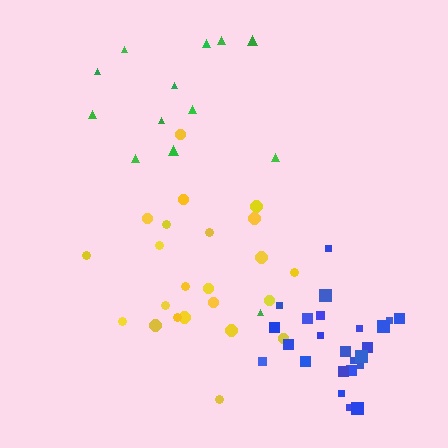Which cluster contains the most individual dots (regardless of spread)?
Blue (24).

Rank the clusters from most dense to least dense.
blue, yellow, green.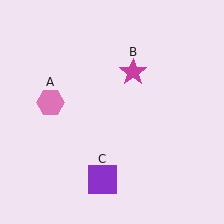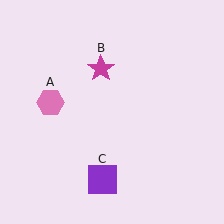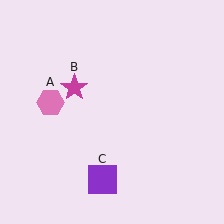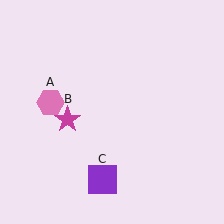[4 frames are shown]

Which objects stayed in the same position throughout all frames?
Pink hexagon (object A) and purple square (object C) remained stationary.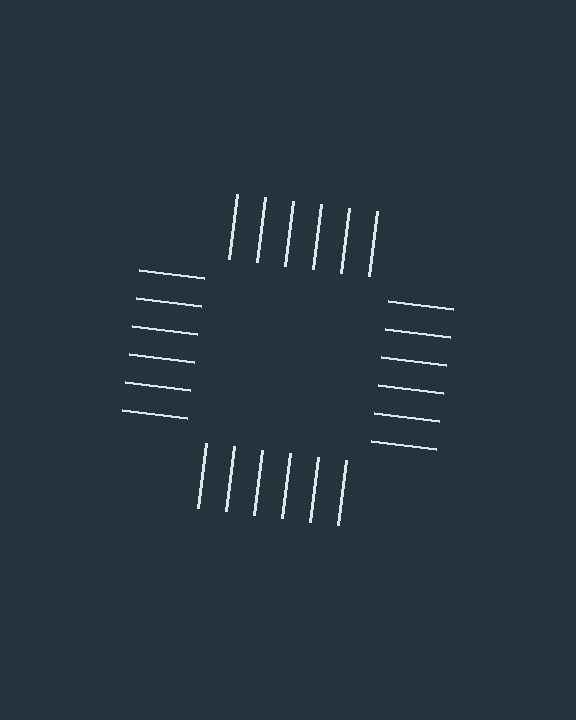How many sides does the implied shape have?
4 sides — the line-ends trace a square.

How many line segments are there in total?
24 — 6 along each of the 4 edges.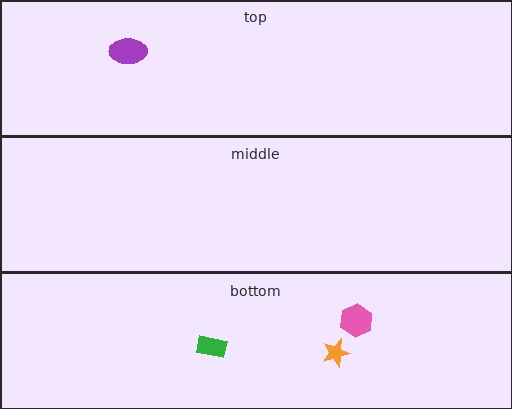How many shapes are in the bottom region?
3.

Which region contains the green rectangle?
The bottom region.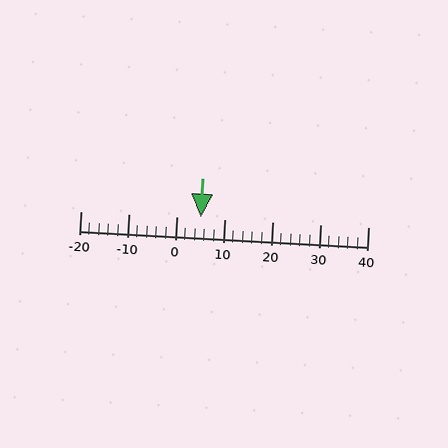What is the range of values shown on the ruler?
The ruler shows values from -20 to 40.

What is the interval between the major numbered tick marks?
The major tick marks are spaced 10 units apart.